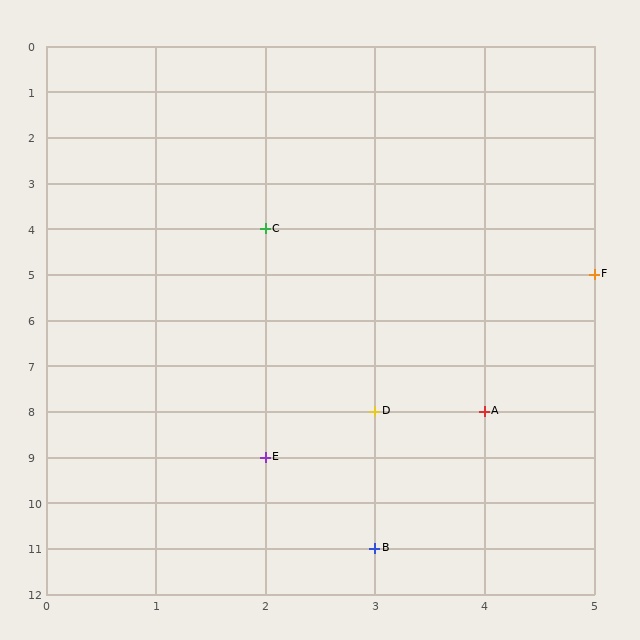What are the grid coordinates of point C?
Point C is at grid coordinates (2, 4).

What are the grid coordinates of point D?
Point D is at grid coordinates (3, 8).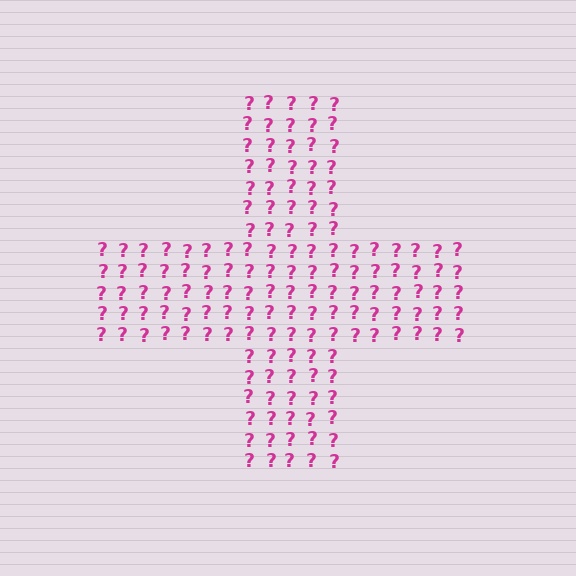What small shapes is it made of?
It is made of small question marks.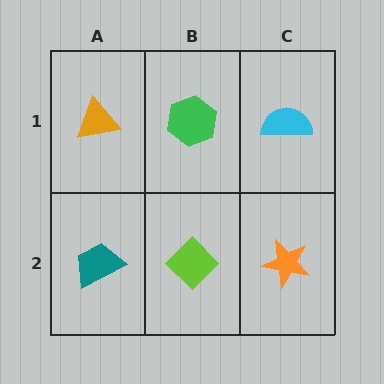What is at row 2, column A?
A teal trapezoid.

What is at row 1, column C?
A cyan semicircle.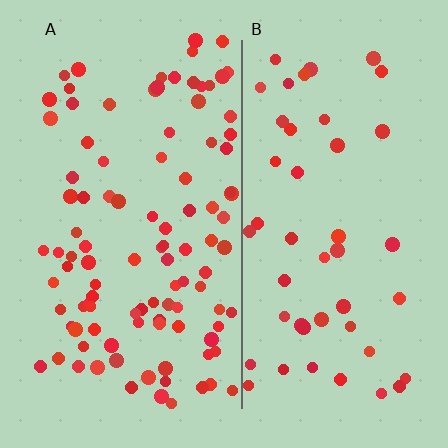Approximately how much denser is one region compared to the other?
Approximately 2.2× — region A over region B.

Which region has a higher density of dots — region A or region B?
A (the left).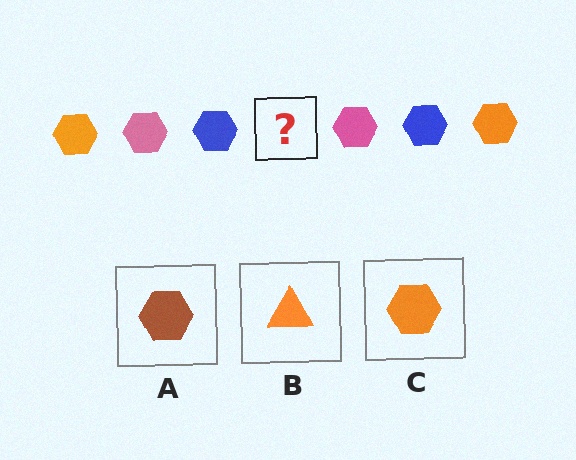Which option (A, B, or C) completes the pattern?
C.